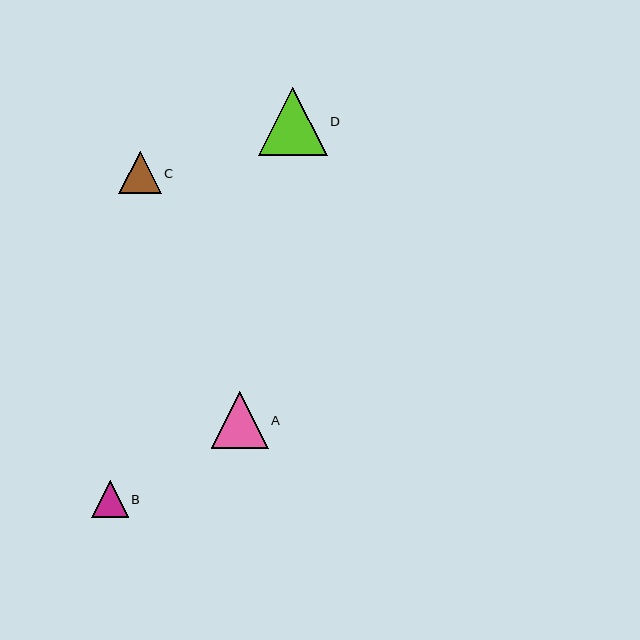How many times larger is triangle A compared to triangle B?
Triangle A is approximately 1.5 times the size of triangle B.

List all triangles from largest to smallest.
From largest to smallest: D, A, C, B.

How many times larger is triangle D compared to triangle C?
Triangle D is approximately 1.6 times the size of triangle C.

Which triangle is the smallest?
Triangle B is the smallest with a size of approximately 37 pixels.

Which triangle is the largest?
Triangle D is the largest with a size of approximately 68 pixels.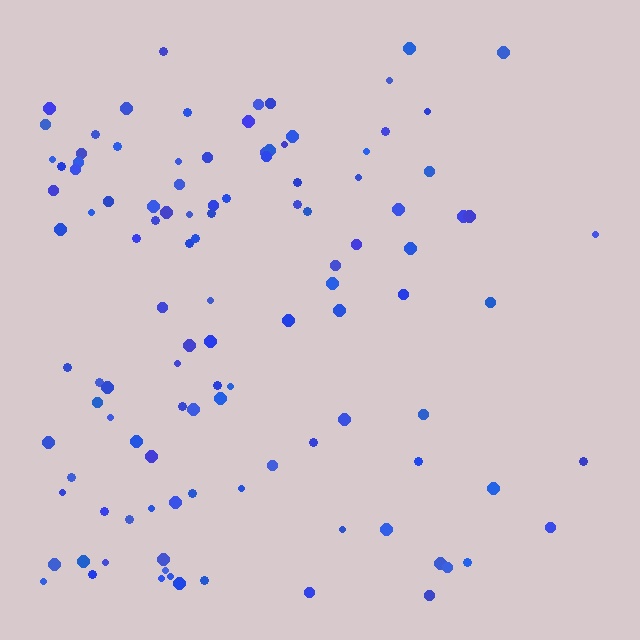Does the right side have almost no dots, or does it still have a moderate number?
Still a moderate number, just noticeably fewer than the left.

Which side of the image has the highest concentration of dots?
The left.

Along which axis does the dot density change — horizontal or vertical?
Horizontal.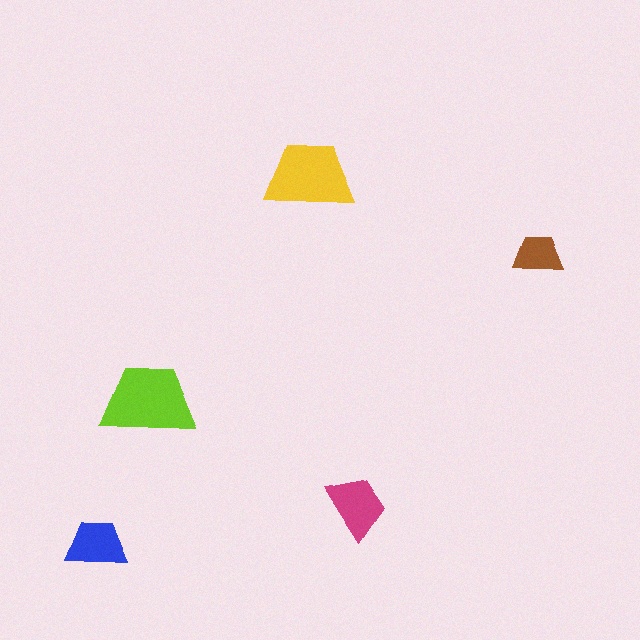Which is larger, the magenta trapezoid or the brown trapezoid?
The magenta one.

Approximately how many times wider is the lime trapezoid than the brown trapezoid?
About 2 times wider.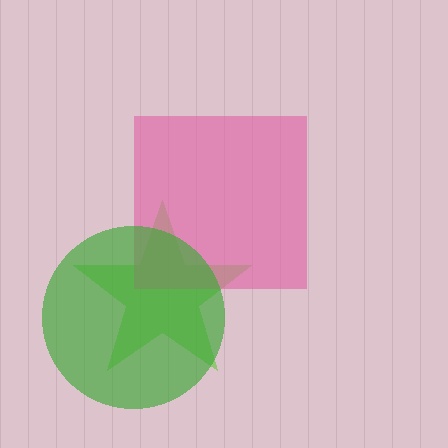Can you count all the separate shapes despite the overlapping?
Yes, there are 3 separate shapes.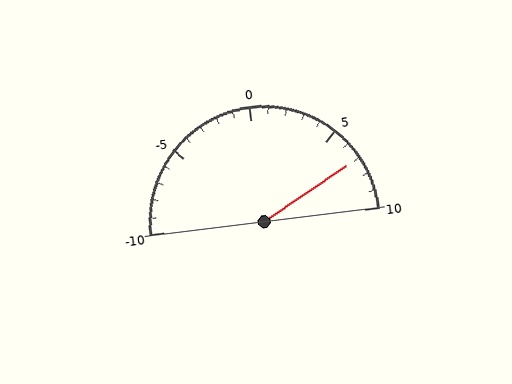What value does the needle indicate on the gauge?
The needle indicates approximately 7.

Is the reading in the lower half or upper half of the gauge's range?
The reading is in the upper half of the range (-10 to 10).